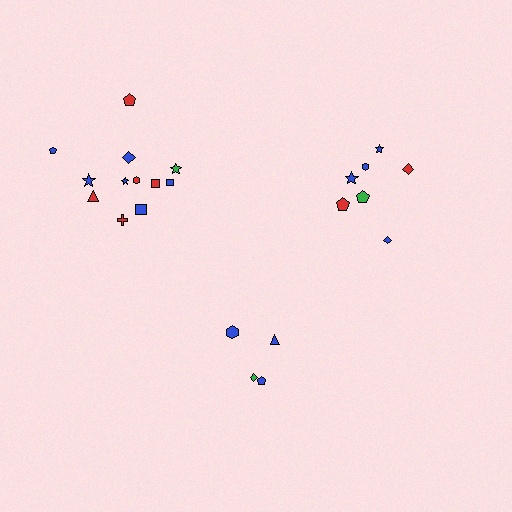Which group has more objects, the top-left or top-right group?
The top-left group.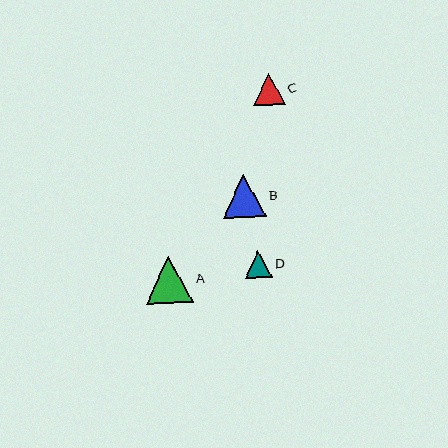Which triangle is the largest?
Triangle A is the largest with a size of approximately 47 pixels.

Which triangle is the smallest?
Triangle D is the smallest with a size of approximately 27 pixels.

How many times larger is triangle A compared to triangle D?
Triangle A is approximately 1.7 times the size of triangle D.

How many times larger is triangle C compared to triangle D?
Triangle C is approximately 1.2 times the size of triangle D.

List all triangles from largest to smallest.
From largest to smallest: A, B, C, D.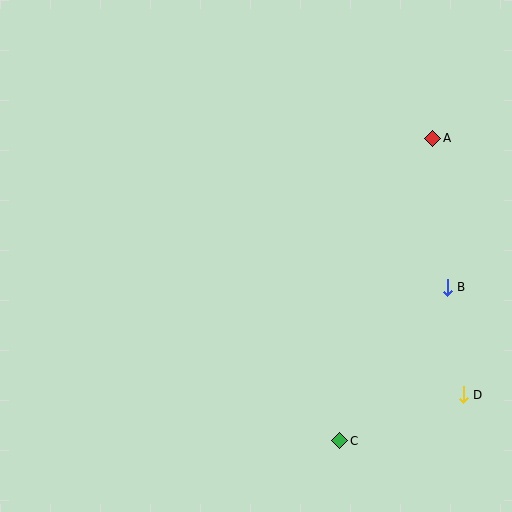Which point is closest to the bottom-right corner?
Point D is closest to the bottom-right corner.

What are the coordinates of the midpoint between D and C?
The midpoint between D and C is at (402, 418).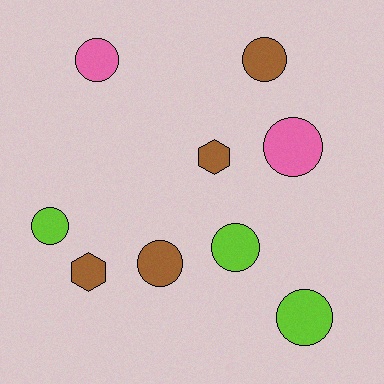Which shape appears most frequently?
Circle, with 7 objects.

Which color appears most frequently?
Brown, with 4 objects.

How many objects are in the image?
There are 9 objects.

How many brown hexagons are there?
There are 2 brown hexagons.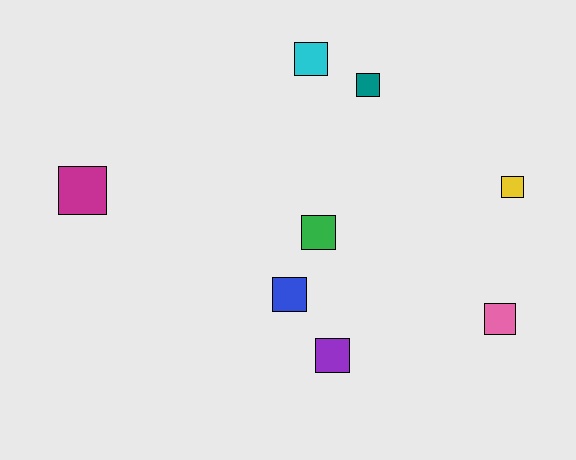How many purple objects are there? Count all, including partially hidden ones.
There is 1 purple object.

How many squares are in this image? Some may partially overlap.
There are 8 squares.